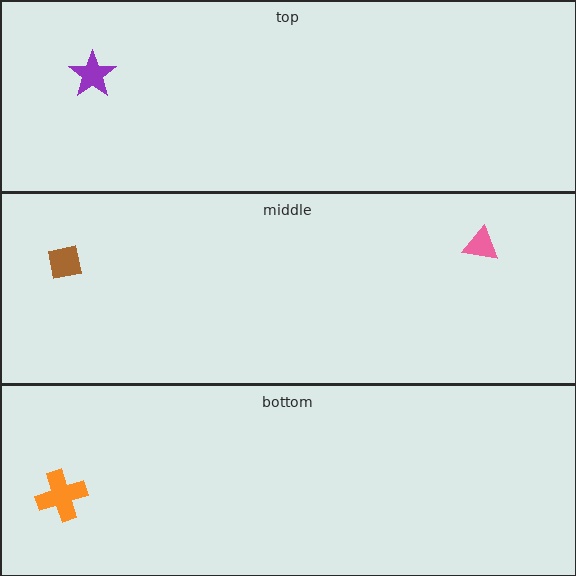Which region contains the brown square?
The middle region.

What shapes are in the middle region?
The pink triangle, the brown square.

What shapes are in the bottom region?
The orange cross.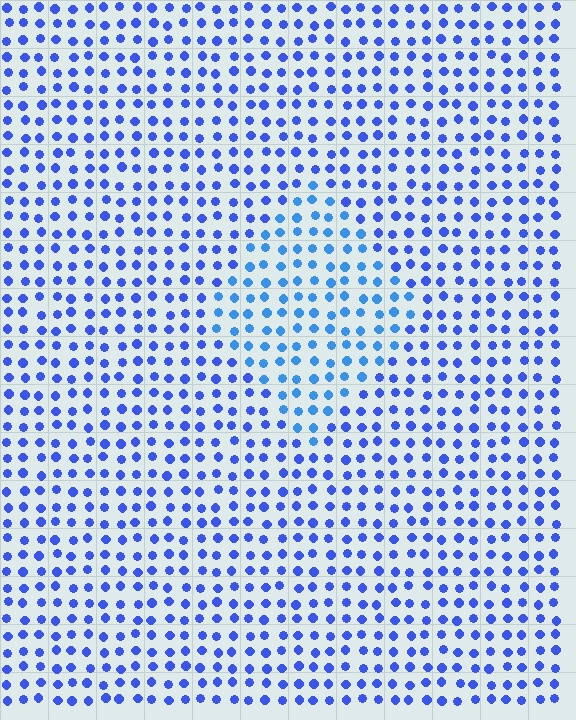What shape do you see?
I see a diamond.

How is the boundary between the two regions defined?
The boundary is defined purely by a slight shift in hue (about 21 degrees). Spacing, size, and orientation are identical on both sides.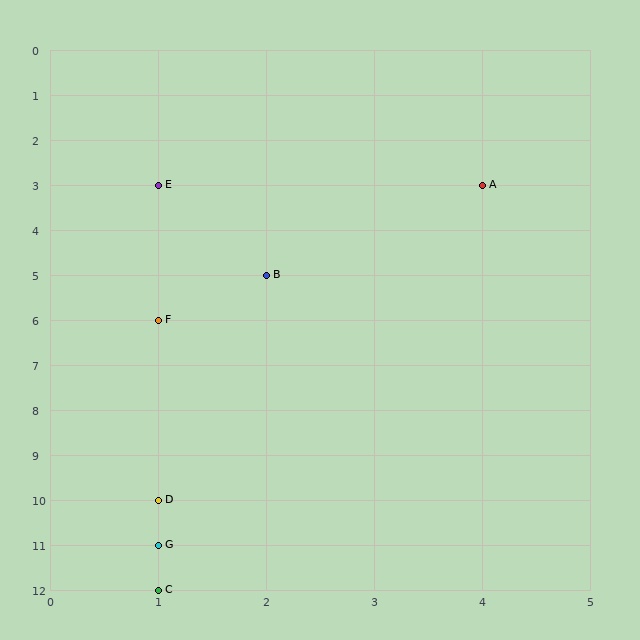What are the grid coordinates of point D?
Point D is at grid coordinates (1, 10).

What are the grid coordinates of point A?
Point A is at grid coordinates (4, 3).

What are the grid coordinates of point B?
Point B is at grid coordinates (2, 5).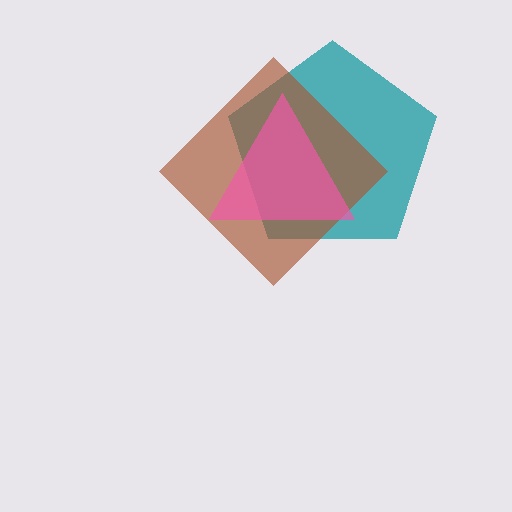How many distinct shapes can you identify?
There are 3 distinct shapes: a teal pentagon, a brown diamond, a pink triangle.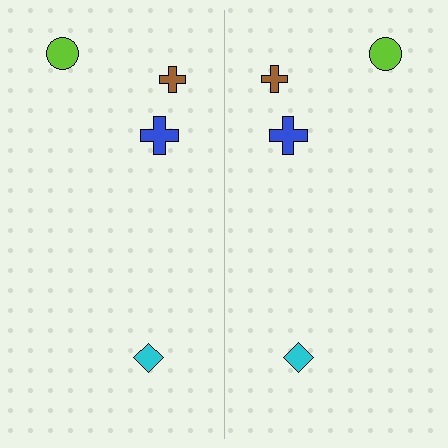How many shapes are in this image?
There are 8 shapes in this image.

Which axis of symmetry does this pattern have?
The pattern has a vertical axis of symmetry running through the center of the image.